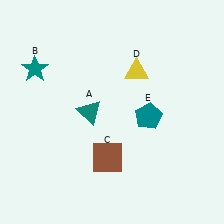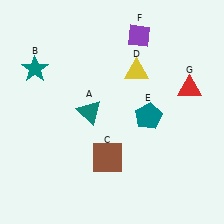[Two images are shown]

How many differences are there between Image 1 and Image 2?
There are 2 differences between the two images.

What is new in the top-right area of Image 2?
A red triangle (G) was added in the top-right area of Image 2.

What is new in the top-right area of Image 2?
A purple diamond (F) was added in the top-right area of Image 2.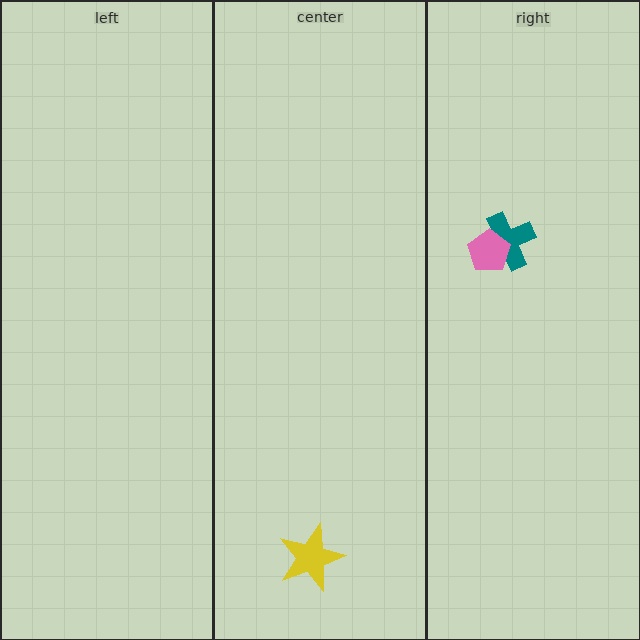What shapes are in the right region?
The teal cross, the pink pentagon.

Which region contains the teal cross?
The right region.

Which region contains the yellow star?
The center region.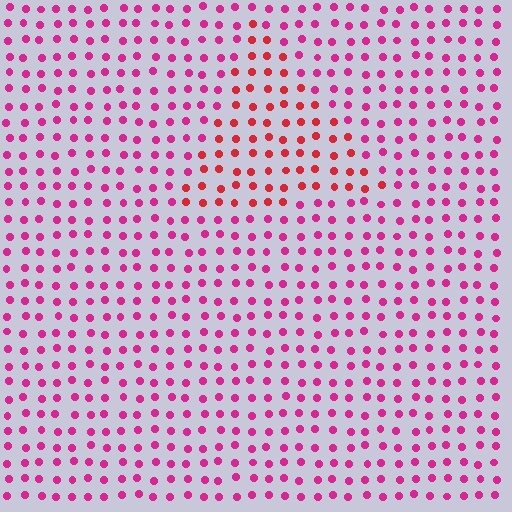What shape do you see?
I see a triangle.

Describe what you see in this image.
The image is filled with small magenta elements in a uniform arrangement. A triangle-shaped region is visible where the elements are tinted to a slightly different hue, forming a subtle color boundary.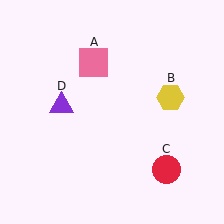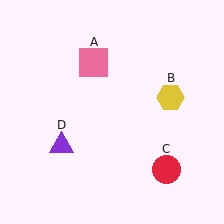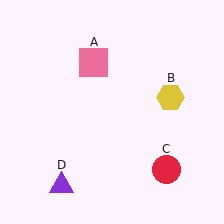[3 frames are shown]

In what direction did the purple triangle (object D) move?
The purple triangle (object D) moved down.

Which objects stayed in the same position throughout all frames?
Pink square (object A) and yellow hexagon (object B) and red circle (object C) remained stationary.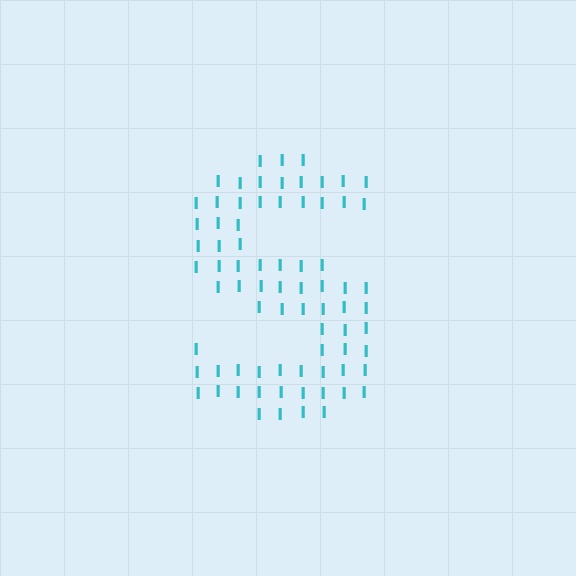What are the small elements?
The small elements are letter I's.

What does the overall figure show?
The overall figure shows the letter S.